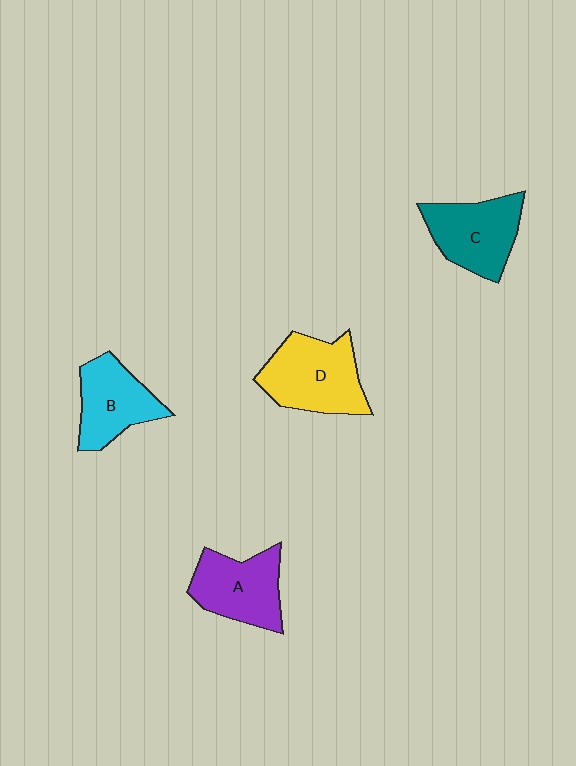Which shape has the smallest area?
Shape B (cyan).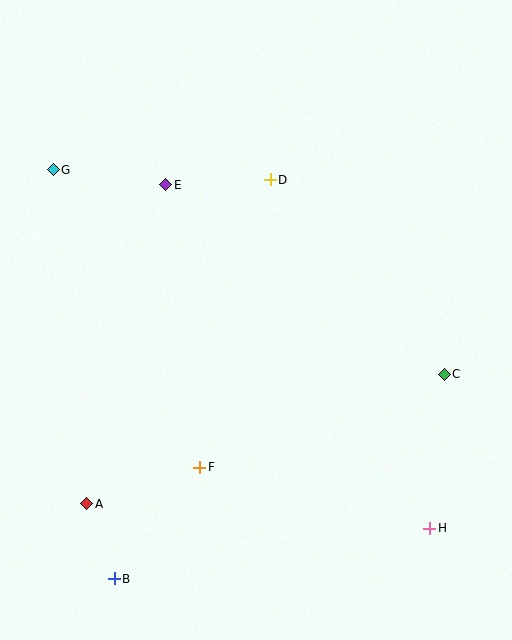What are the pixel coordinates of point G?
Point G is at (53, 170).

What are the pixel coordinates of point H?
Point H is at (430, 528).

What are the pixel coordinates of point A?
Point A is at (87, 504).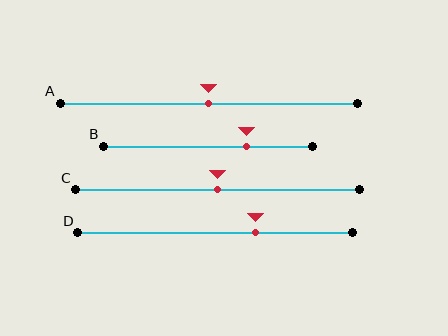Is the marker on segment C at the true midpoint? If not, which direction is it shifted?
Yes, the marker on segment C is at the true midpoint.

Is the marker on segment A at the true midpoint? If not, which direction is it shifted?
Yes, the marker on segment A is at the true midpoint.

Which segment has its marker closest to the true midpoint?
Segment A has its marker closest to the true midpoint.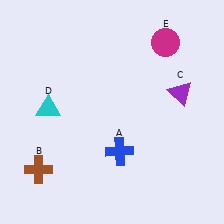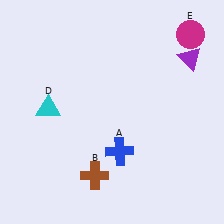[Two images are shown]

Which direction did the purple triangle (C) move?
The purple triangle (C) moved up.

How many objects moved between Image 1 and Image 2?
3 objects moved between the two images.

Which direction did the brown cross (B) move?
The brown cross (B) moved right.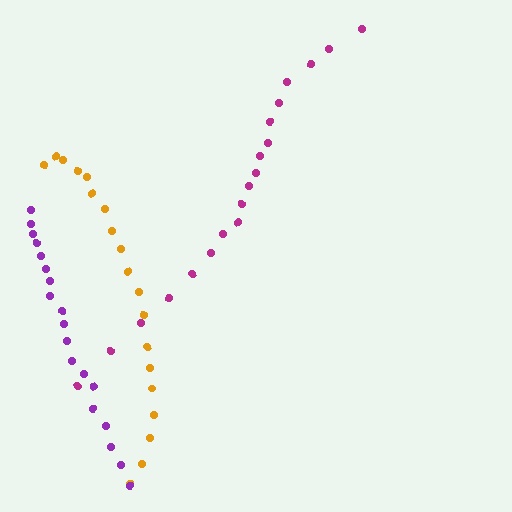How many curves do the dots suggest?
There are 3 distinct paths.